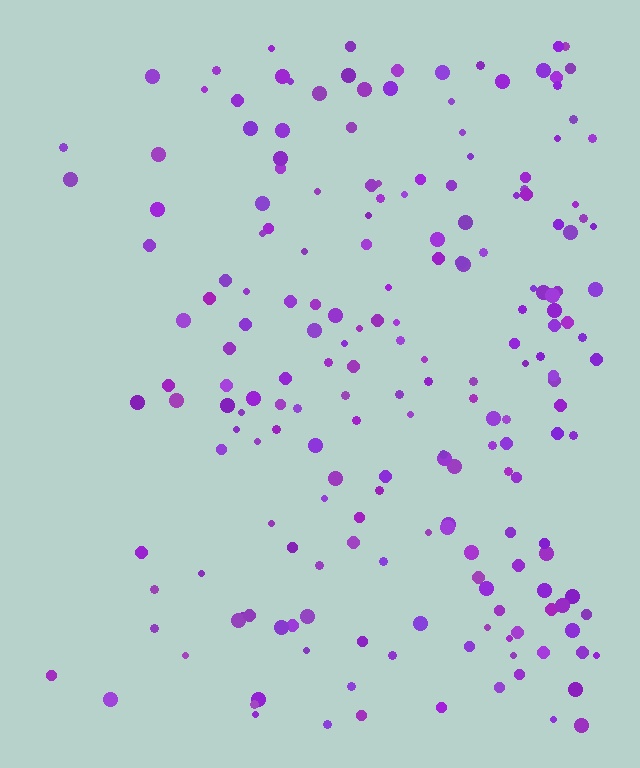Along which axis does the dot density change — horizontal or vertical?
Horizontal.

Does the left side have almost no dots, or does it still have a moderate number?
Still a moderate number, just noticeably fewer than the right.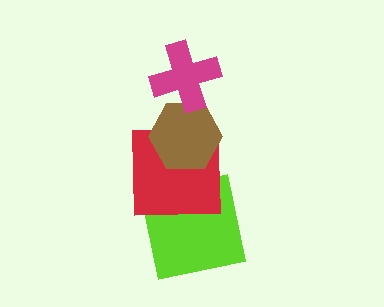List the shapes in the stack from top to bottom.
From top to bottom: the magenta cross, the brown hexagon, the red square, the lime square.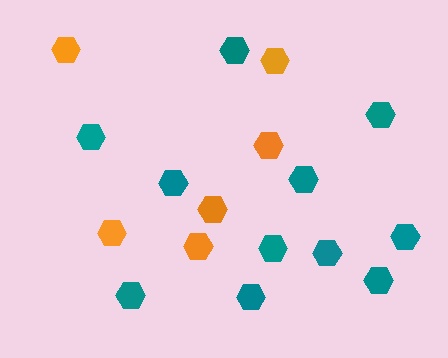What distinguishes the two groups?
There are 2 groups: one group of orange hexagons (6) and one group of teal hexagons (11).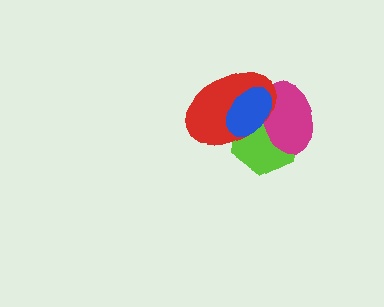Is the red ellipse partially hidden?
Yes, it is partially covered by another shape.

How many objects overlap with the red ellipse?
3 objects overlap with the red ellipse.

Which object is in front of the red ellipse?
The blue ellipse is in front of the red ellipse.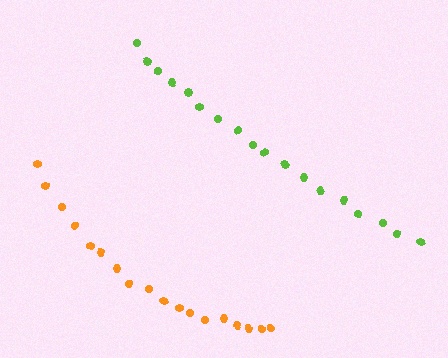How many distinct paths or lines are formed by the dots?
There are 2 distinct paths.